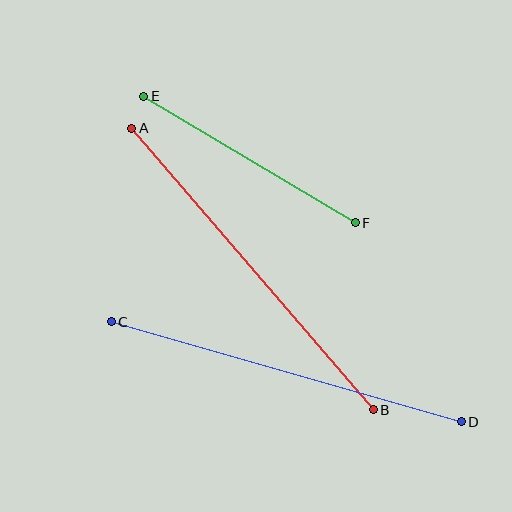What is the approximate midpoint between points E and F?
The midpoint is at approximately (249, 159) pixels.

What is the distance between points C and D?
The distance is approximately 364 pixels.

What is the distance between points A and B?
The distance is approximately 371 pixels.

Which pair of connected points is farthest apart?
Points A and B are farthest apart.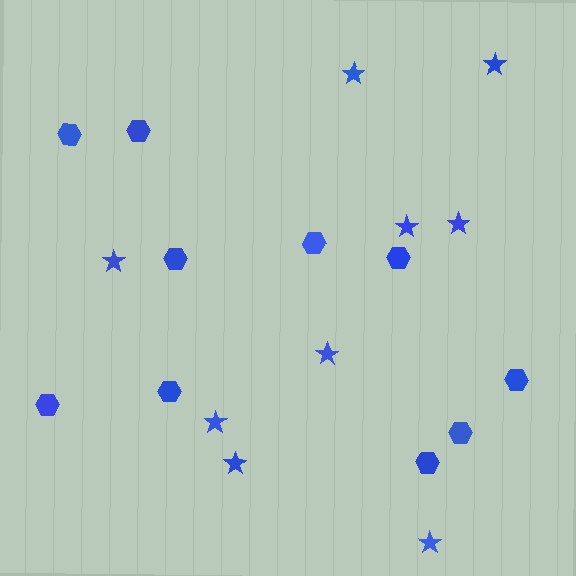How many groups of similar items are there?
There are 2 groups: one group of stars (9) and one group of hexagons (10).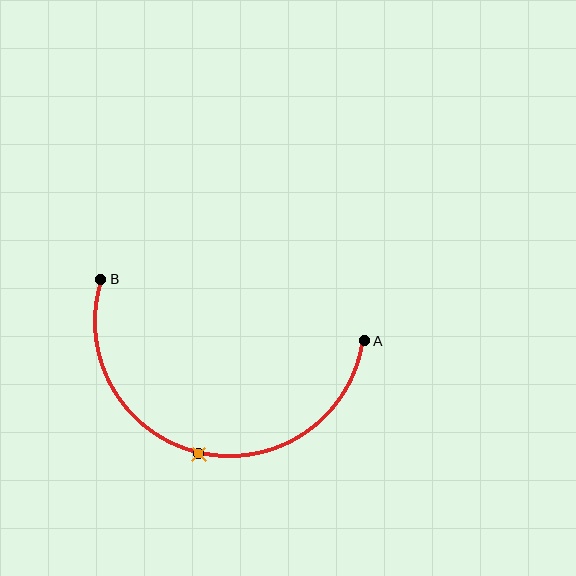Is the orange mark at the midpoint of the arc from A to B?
Yes. The orange mark lies on the arc at equal arc-length from both A and B — it is the arc midpoint.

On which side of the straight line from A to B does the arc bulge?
The arc bulges below the straight line connecting A and B.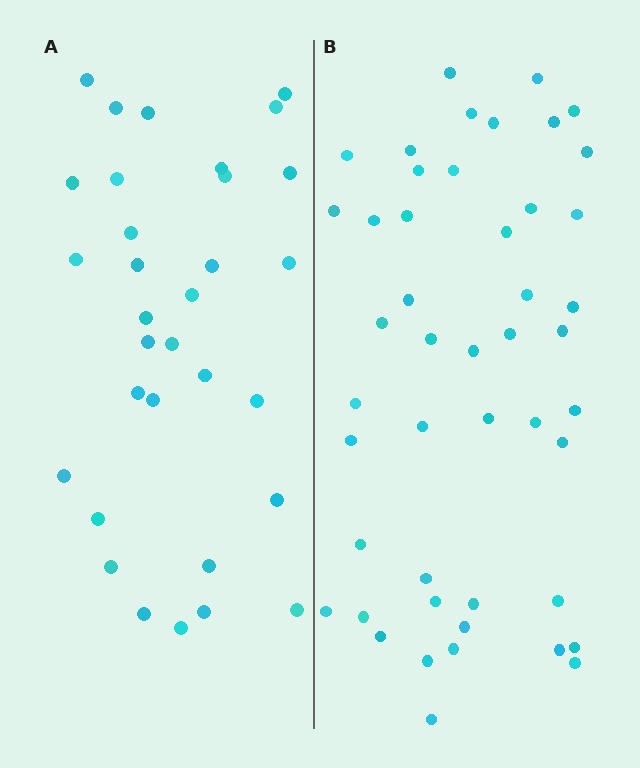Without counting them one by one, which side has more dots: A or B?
Region B (the right region) has more dots.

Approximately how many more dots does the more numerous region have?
Region B has approximately 15 more dots than region A.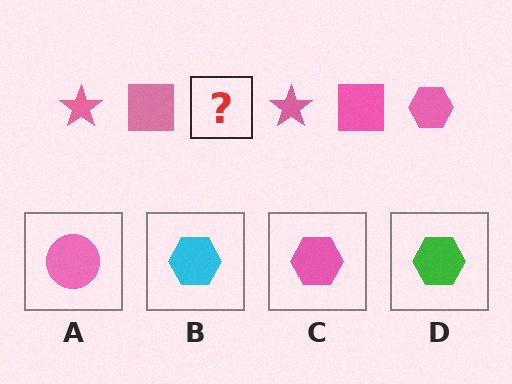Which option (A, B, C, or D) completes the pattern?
C.